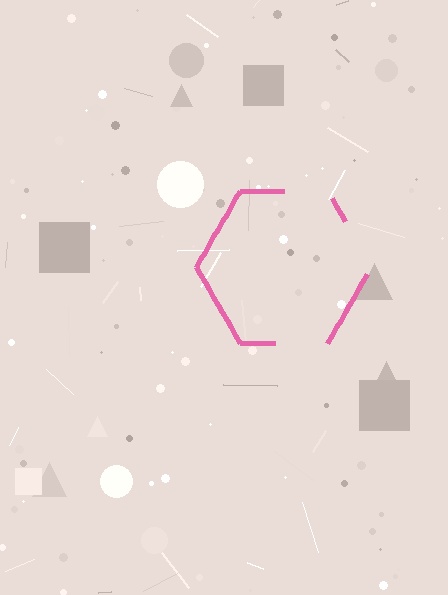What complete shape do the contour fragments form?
The contour fragments form a hexagon.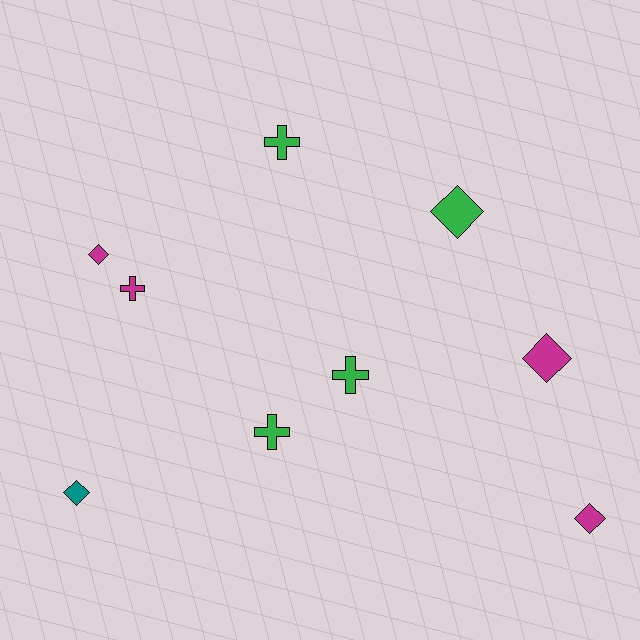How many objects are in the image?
There are 9 objects.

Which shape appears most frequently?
Diamond, with 5 objects.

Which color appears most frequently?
Green, with 4 objects.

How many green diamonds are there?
There is 1 green diamond.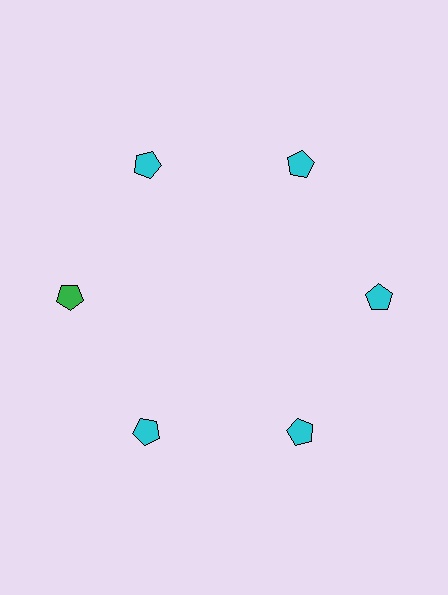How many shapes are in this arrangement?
There are 6 shapes arranged in a ring pattern.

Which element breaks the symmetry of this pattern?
The green pentagon at roughly the 9 o'clock position breaks the symmetry. All other shapes are cyan pentagons.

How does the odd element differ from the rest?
It has a different color: green instead of cyan.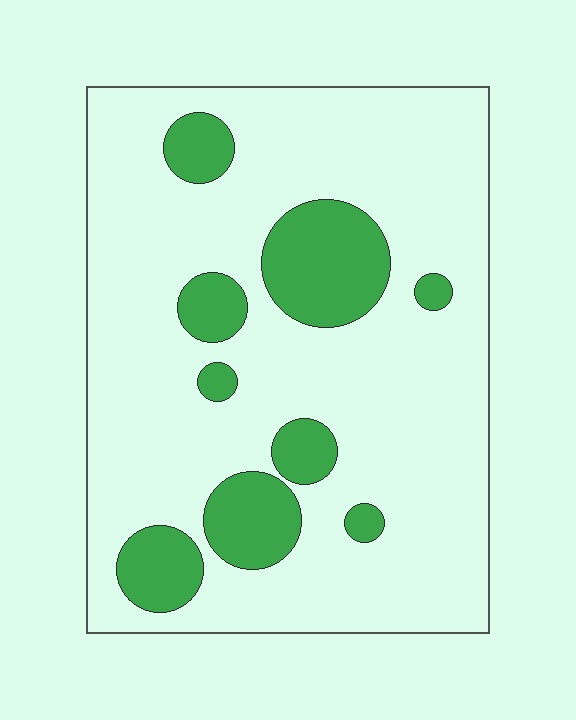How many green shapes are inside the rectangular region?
9.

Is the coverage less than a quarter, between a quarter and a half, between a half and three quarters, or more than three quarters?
Less than a quarter.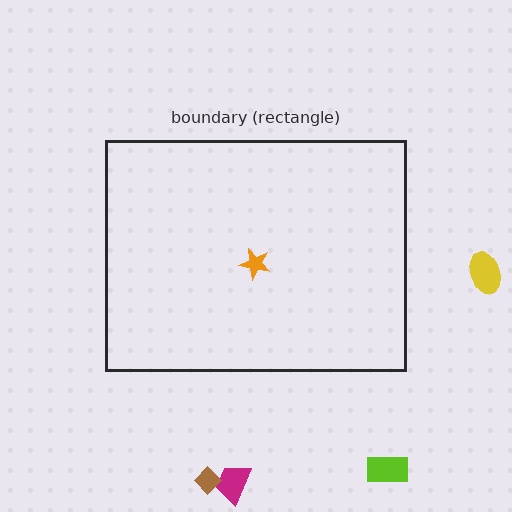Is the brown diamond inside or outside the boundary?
Outside.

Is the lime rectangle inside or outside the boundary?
Outside.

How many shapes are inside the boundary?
1 inside, 4 outside.